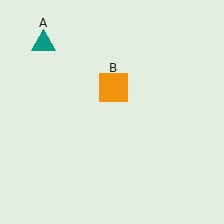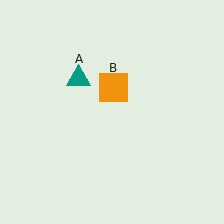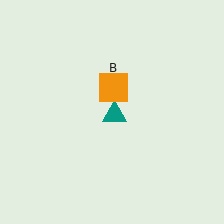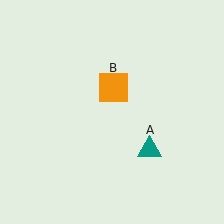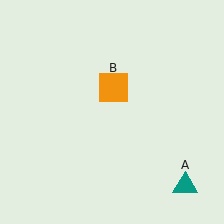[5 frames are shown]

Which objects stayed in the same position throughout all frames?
Orange square (object B) remained stationary.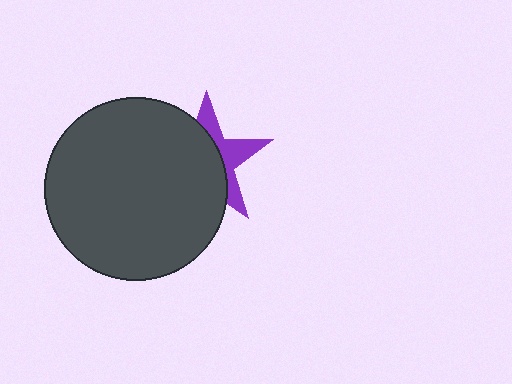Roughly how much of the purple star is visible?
A small part of it is visible (roughly 36%).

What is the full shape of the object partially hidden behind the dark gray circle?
The partially hidden object is a purple star.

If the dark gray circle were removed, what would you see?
You would see the complete purple star.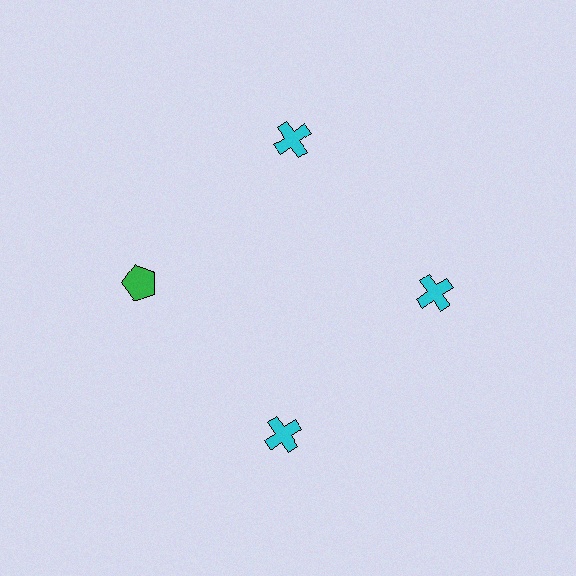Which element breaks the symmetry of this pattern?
The green pentagon at roughly the 9 o'clock position breaks the symmetry. All other shapes are cyan crosses.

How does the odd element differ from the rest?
It differs in both color (green instead of cyan) and shape (pentagon instead of cross).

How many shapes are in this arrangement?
There are 4 shapes arranged in a ring pattern.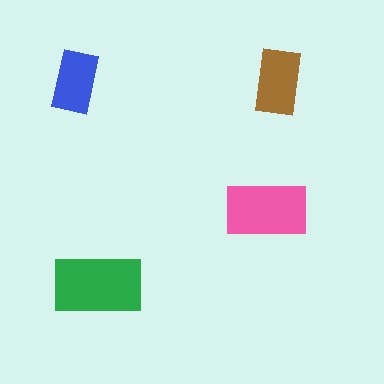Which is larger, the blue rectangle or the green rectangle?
The green one.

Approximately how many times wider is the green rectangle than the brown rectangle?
About 1.5 times wider.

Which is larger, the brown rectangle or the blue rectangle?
The brown one.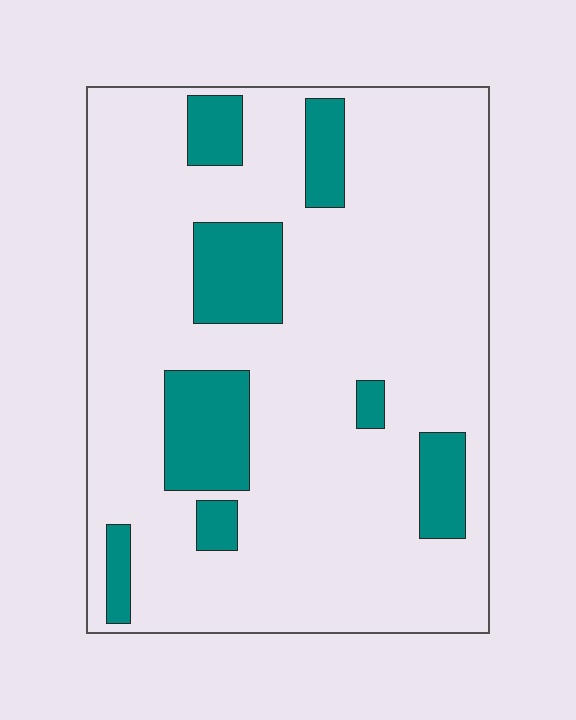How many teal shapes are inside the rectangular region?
8.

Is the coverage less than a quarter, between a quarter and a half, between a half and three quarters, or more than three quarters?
Less than a quarter.